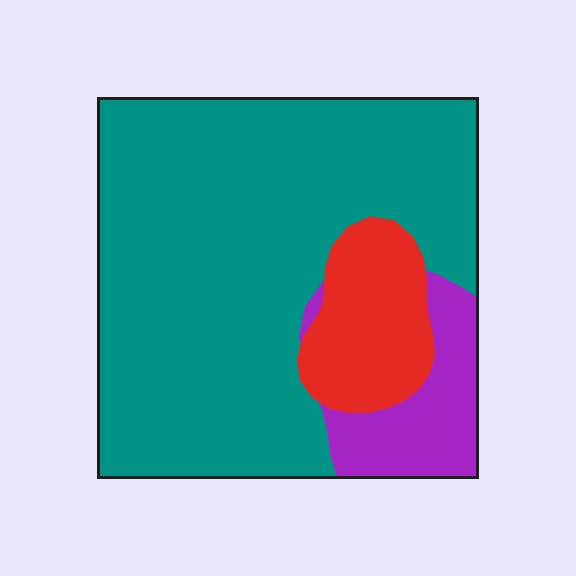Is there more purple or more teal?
Teal.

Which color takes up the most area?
Teal, at roughly 75%.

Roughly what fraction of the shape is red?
Red takes up about one eighth (1/8) of the shape.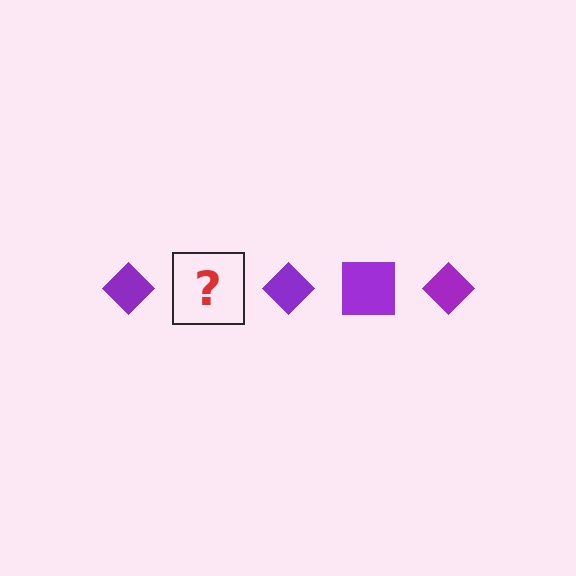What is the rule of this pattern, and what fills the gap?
The rule is that the pattern cycles through diamond, square shapes in purple. The gap should be filled with a purple square.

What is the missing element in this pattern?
The missing element is a purple square.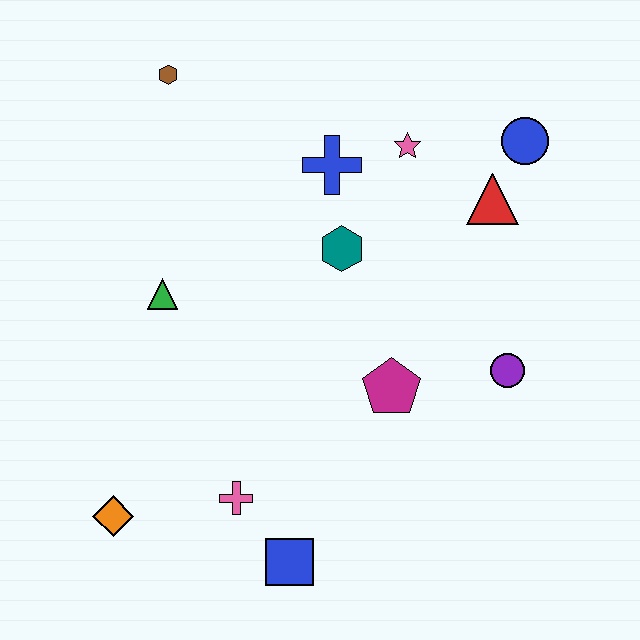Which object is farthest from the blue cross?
The orange diamond is farthest from the blue cross.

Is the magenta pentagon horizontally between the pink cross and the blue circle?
Yes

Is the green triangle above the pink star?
No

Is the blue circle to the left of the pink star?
No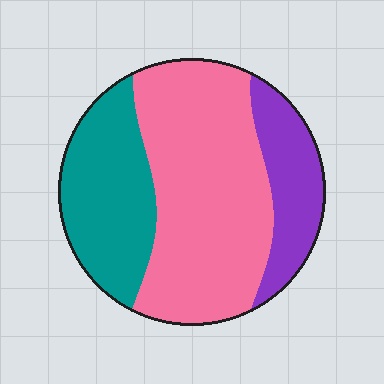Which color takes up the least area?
Purple, at roughly 20%.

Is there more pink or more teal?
Pink.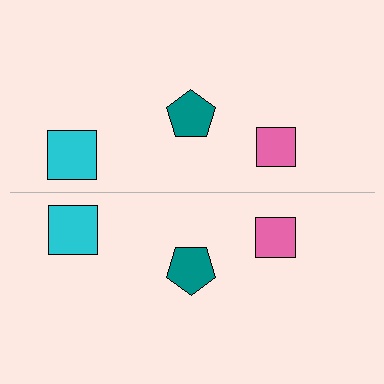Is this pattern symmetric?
Yes, this pattern has bilateral (reflection) symmetry.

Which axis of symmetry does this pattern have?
The pattern has a horizontal axis of symmetry running through the center of the image.